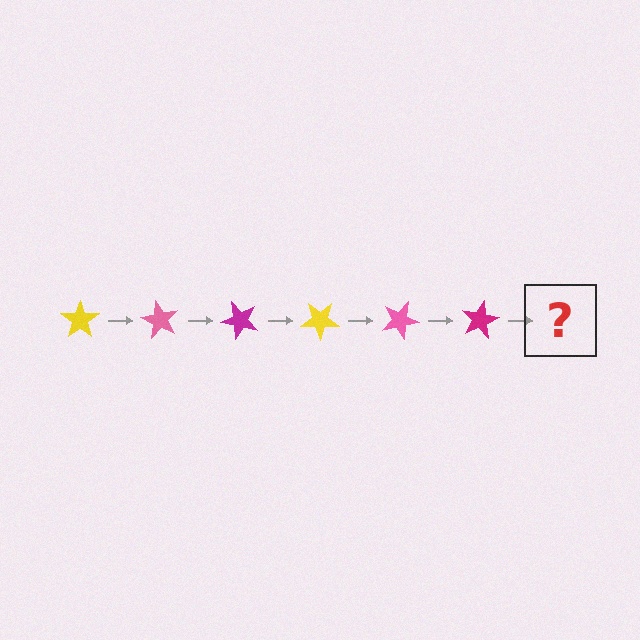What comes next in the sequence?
The next element should be a yellow star, rotated 360 degrees from the start.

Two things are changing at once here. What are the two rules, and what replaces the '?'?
The two rules are that it rotates 60 degrees each step and the color cycles through yellow, pink, and magenta. The '?' should be a yellow star, rotated 360 degrees from the start.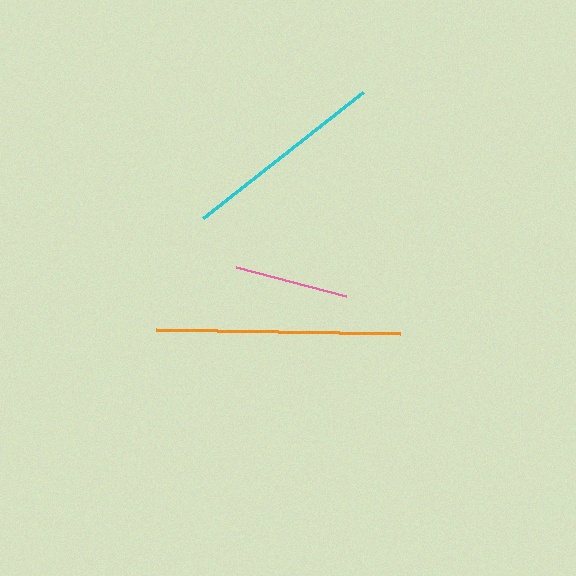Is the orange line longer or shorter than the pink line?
The orange line is longer than the pink line.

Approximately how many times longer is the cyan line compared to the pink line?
The cyan line is approximately 1.8 times the length of the pink line.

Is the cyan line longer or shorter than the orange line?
The orange line is longer than the cyan line.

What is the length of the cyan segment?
The cyan segment is approximately 204 pixels long.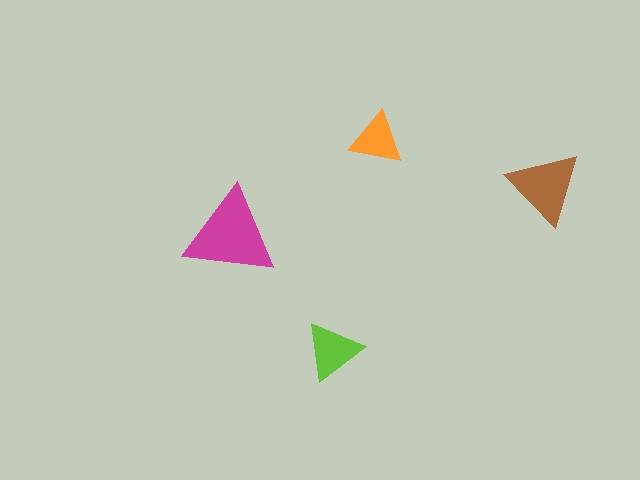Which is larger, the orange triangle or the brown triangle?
The brown one.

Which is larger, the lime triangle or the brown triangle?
The brown one.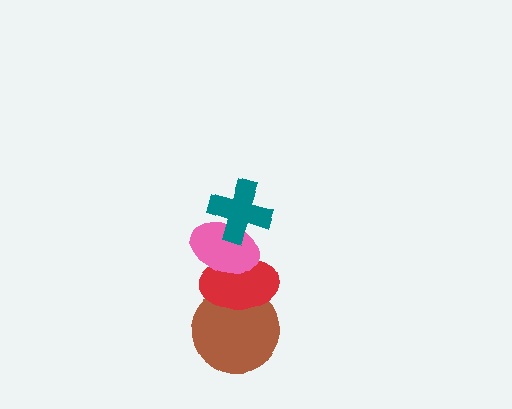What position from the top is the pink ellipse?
The pink ellipse is 2nd from the top.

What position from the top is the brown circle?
The brown circle is 4th from the top.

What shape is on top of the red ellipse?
The pink ellipse is on top of the red ellipse.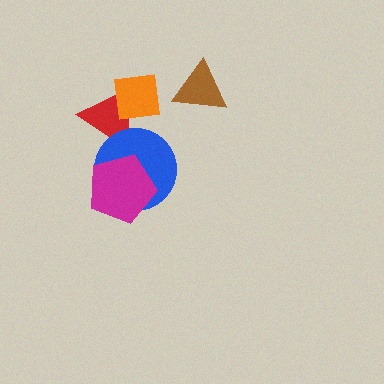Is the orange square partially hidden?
No, no other shape covers it.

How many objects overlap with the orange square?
1 object overlaps with the orange square.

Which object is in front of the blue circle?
The magenta pentagon is in front of the blue circle.